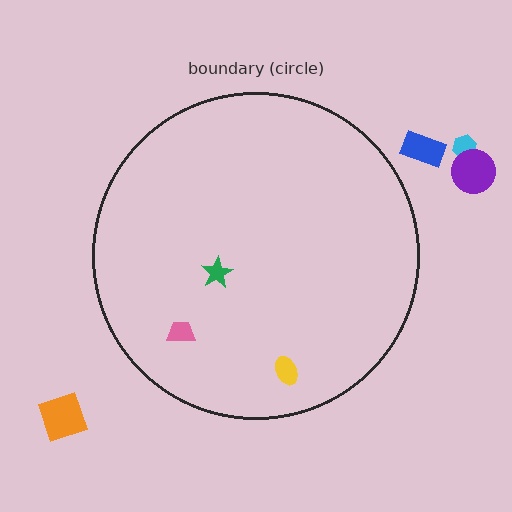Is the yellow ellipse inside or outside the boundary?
Inside.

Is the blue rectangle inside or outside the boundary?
Outside.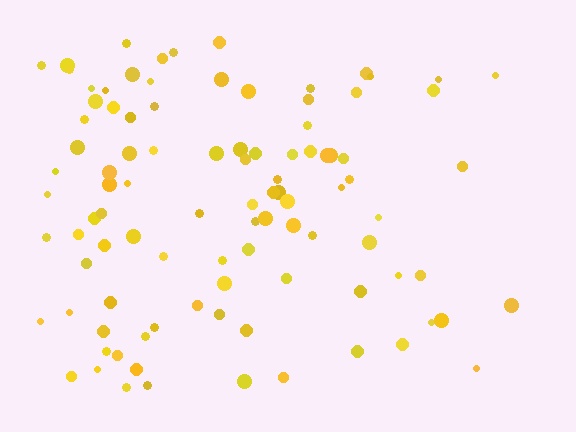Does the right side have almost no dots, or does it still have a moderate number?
Still a moderate number, just noticeably fewer than the left.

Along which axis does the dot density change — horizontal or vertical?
Horizontal.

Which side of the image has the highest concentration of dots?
The left.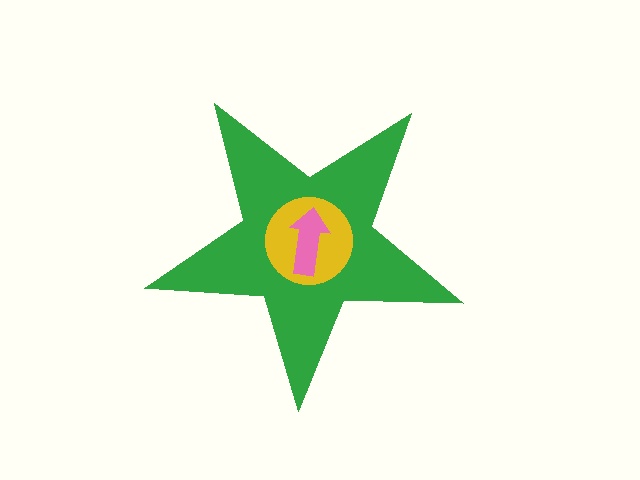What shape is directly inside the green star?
The yellow circle.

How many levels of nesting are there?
3.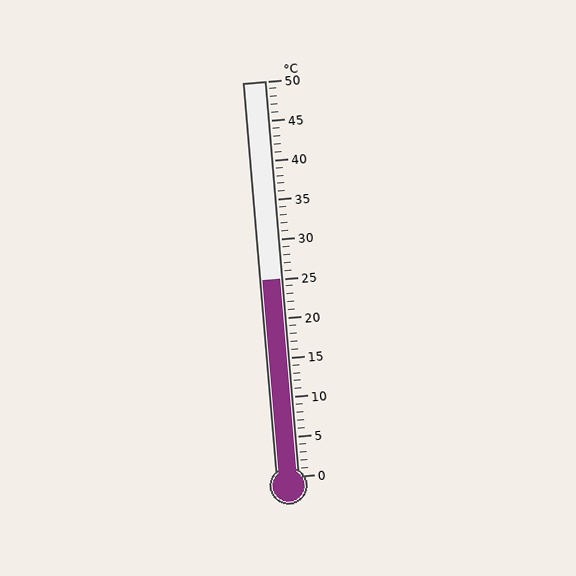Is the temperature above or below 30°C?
The temperature is below 30°C.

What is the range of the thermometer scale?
The thermometer scale ranges from 0°C to 50°C.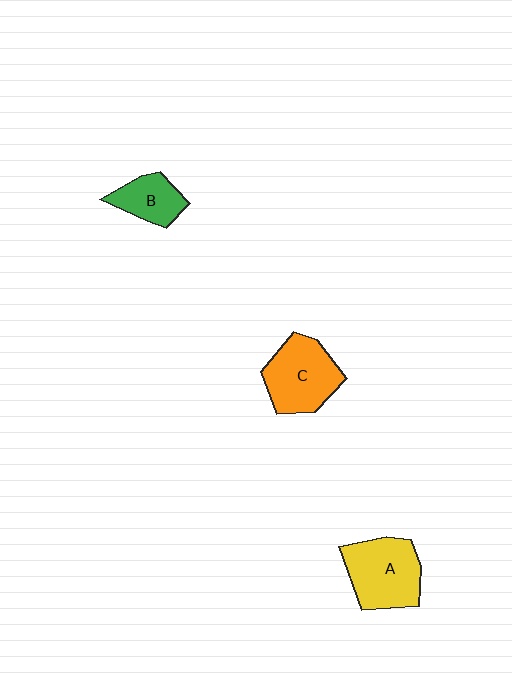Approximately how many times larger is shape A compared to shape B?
Approximately 1.7 times.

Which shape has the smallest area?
Shape B (green).